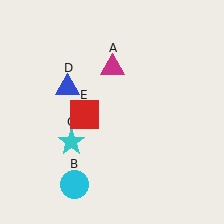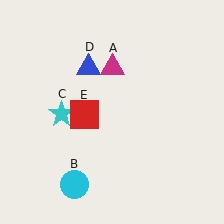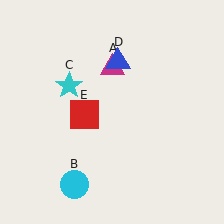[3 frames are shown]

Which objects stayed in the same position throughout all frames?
Magenta triangle (object A) and cyan circle (object B) and red square (object E) remained stationary.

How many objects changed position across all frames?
2 objects changed position: cyan star (object C), blue triangle (object D).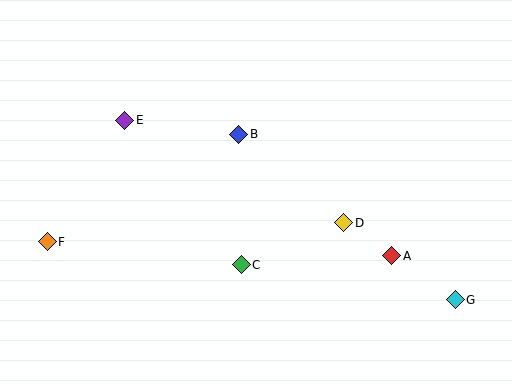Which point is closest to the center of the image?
Point B at (239, 134) is closest to the center.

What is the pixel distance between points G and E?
The distance between G and E is 376 pixels.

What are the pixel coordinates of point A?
Point A is at (392, 256).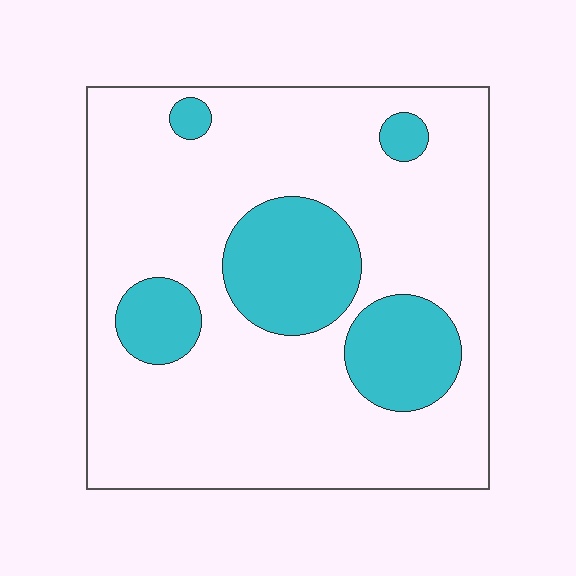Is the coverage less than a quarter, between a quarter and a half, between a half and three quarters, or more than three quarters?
Less than a quarter.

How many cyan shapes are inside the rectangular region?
5.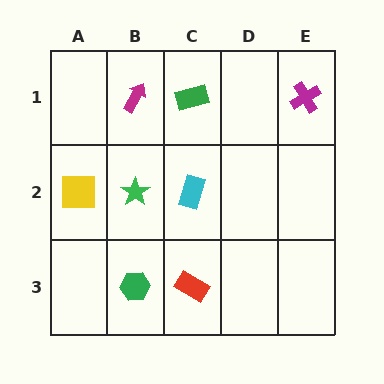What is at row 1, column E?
A magenta cross.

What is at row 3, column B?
A green hexagon.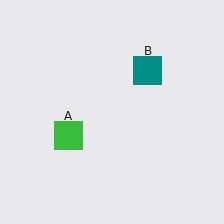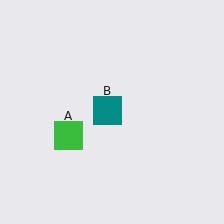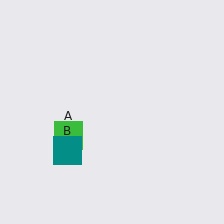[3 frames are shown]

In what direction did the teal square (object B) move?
The teal square (object B) moved down and to the left.